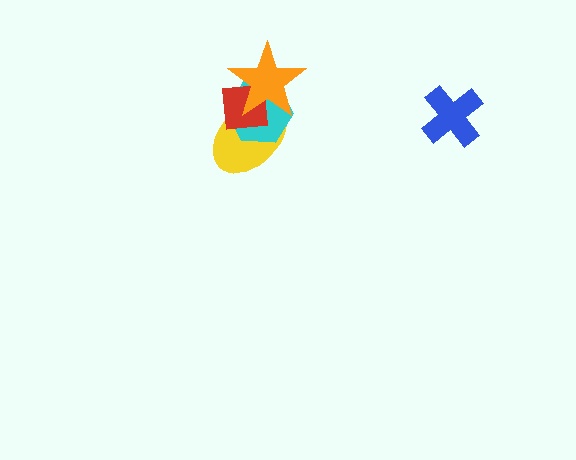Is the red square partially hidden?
Yes, it is partially covered by another shape.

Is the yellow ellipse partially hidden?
Yes, it is partially covered by another shape.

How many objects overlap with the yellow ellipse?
3 objects overlap with the yellow ellipse.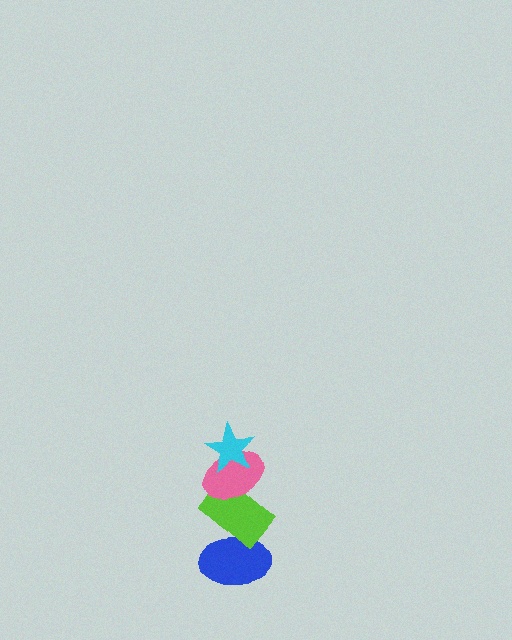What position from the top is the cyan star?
The cyan star is 1st from the top.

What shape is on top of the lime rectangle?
The pink ellipse is on top of the lime rectangle.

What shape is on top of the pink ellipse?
The cyan star is on top of the pink ellipse.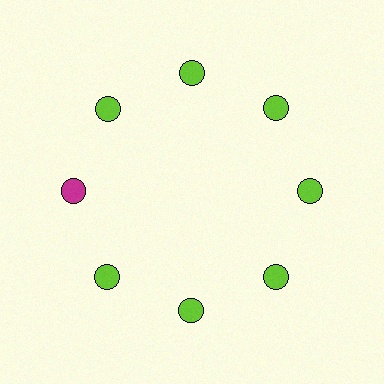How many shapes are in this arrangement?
There are 8 shapes arranged in a ring pattern.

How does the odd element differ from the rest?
It has a different color: magenta instead of lime.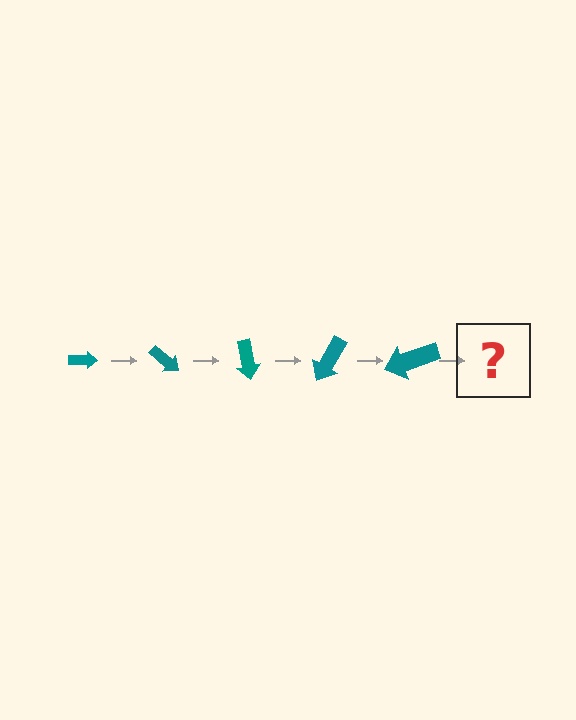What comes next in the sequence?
The next element should be an arrow, larger than the previous one and rotated 200 degrees from the start.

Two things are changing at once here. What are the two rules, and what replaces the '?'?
The two rules are that the arrow grows larger each step and it rotates 40 degrees each step. The '?' should be an arrow, larger than the previous one and rotated 200 degrees from the start.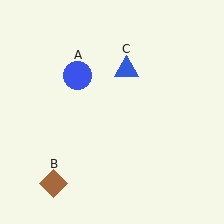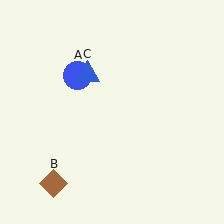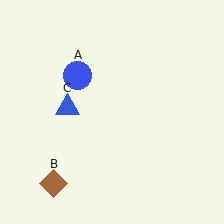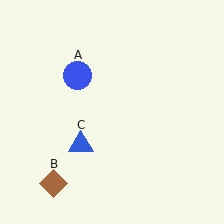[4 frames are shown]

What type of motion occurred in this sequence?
The blue triangle (object C) rotated counterclockwise around the center of the scene.